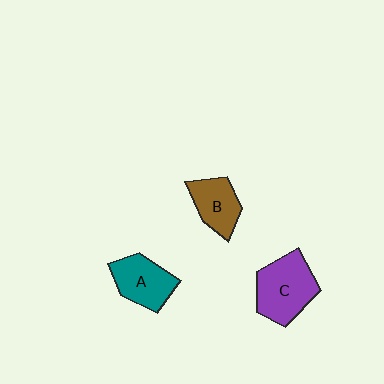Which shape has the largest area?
Shape C (purple).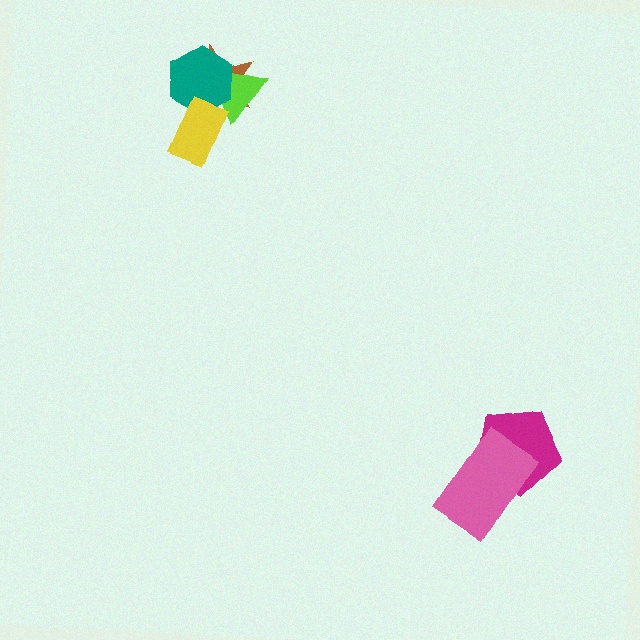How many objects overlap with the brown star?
3 objects overlap with the brown star.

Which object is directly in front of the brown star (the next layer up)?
The lime triangle is directly in front of the brown star.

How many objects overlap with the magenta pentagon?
1 object overlaps with the magenta pentagon.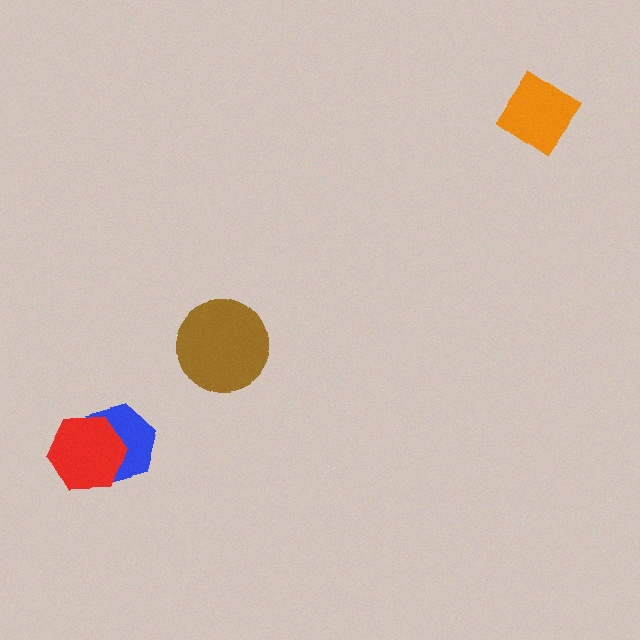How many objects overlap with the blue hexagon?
1 object overlaps with the blue hexagon.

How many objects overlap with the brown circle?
0 objects overlap with the brown circle.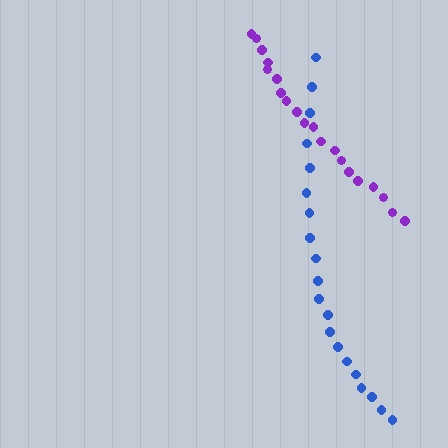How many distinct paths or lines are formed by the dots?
There are 2 distinct paths.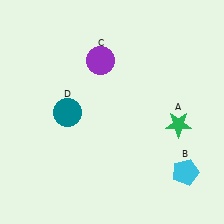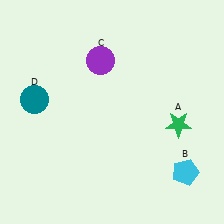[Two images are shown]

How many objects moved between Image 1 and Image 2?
1 object moved between the two images.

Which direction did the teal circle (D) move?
The teal circle (D) moved left.